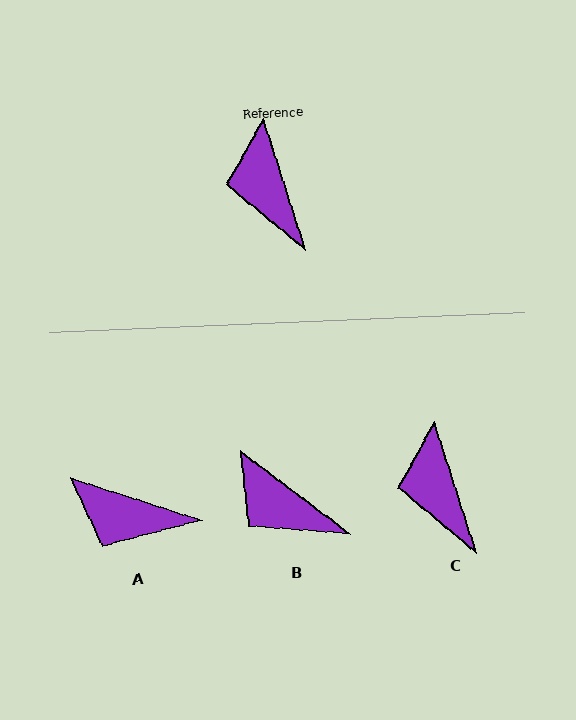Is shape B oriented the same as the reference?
No, it is off by about 35 degrees.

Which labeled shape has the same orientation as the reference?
C.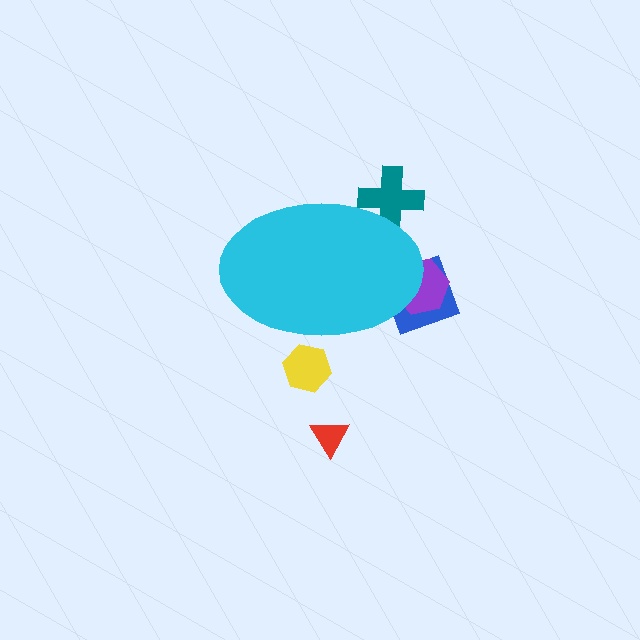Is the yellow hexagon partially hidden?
Yes, the yellow hexagon is partially hidden behind the cyan ellipse.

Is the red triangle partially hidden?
No, the red triangle is fully visible.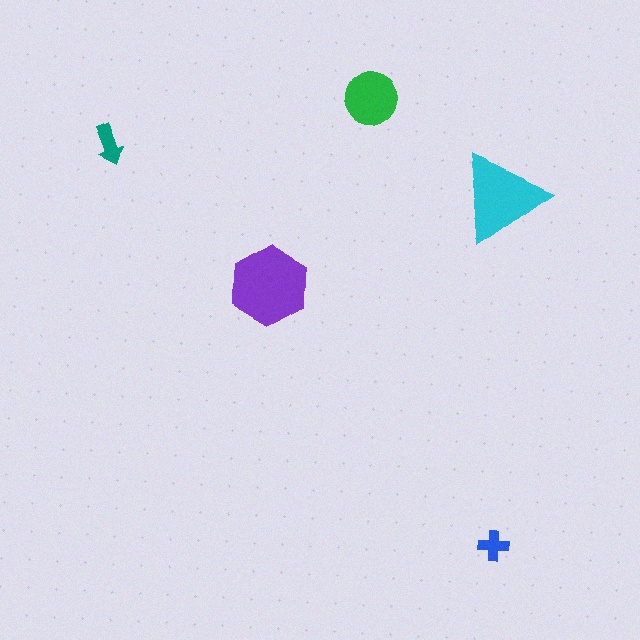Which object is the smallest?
The blue cross.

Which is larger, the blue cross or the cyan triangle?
The cyan triangle.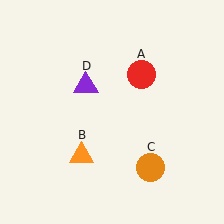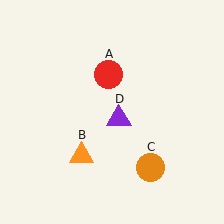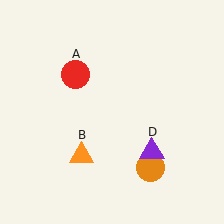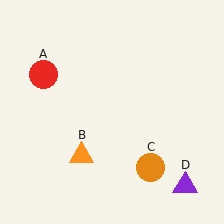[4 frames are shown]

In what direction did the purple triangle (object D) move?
The purple triangle (object D) moved down and to the right.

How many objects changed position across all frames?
2 objects changed position: red circle (object A), purple triangle (object D).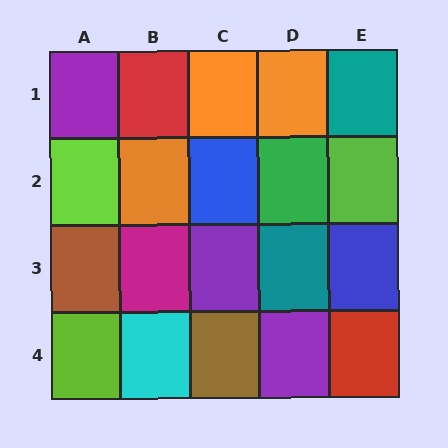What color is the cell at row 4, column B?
Cyan.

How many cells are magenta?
1 cell is magenta.